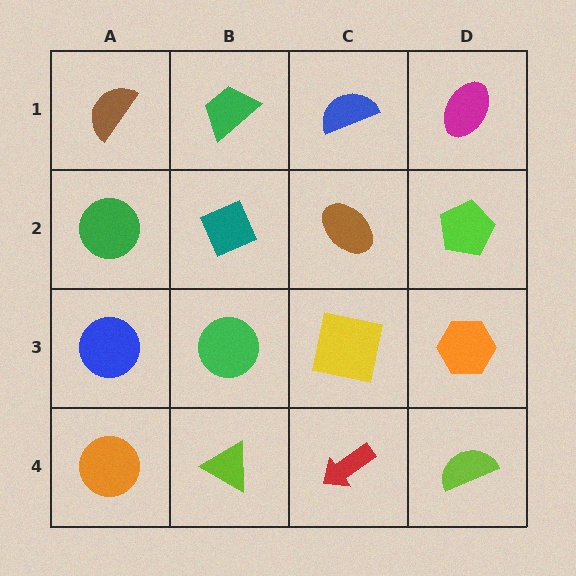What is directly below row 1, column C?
A brown ellipse.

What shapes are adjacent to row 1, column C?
A brown ellipse (row 2, column C), a green trapezoid (row 1, column B), a magenta ellipse (row 1, column D).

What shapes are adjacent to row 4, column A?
A blue circle (row 3, column A), a lime triangle (row 4, column B).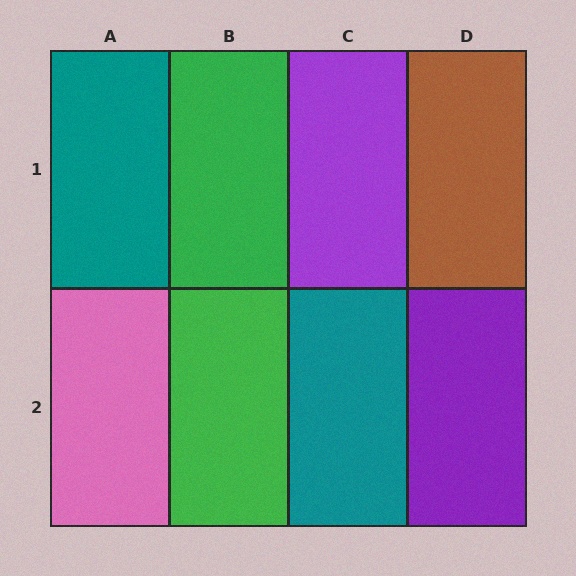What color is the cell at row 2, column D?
Purple.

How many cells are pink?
1 cell is pink.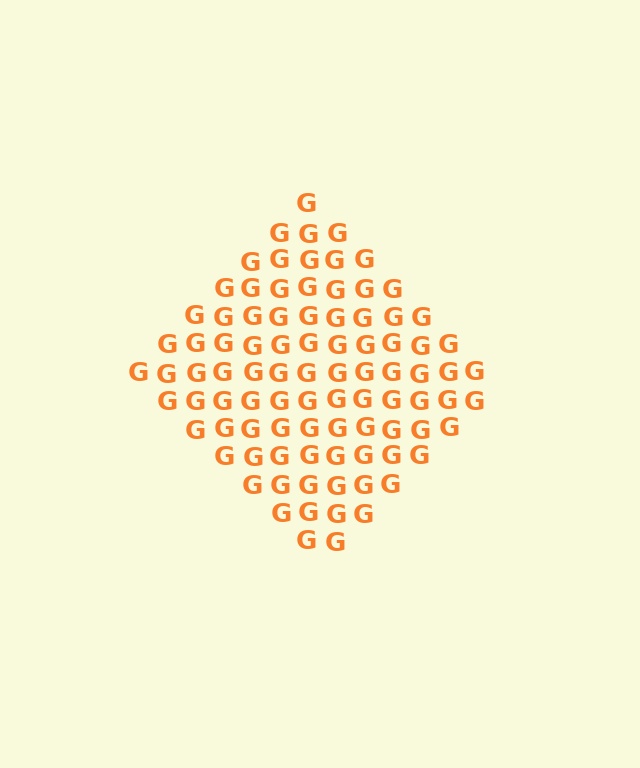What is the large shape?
The large shape is a diamond.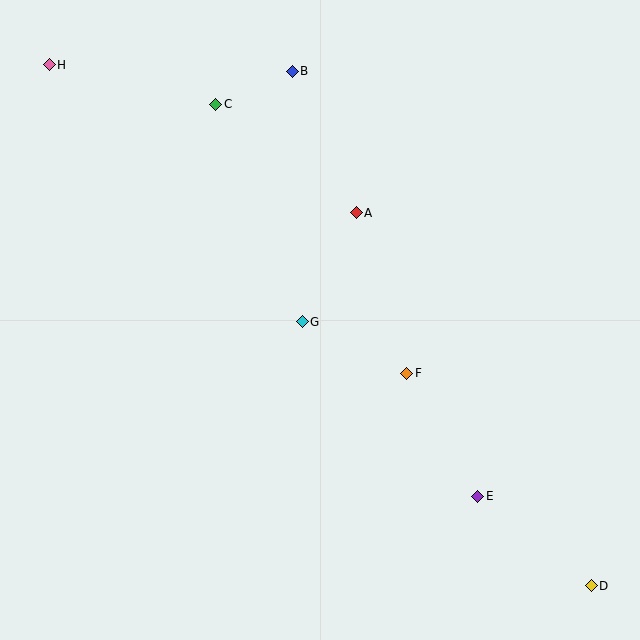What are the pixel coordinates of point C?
Point C is at (216, 104).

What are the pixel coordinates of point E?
Point E is at (478, 496).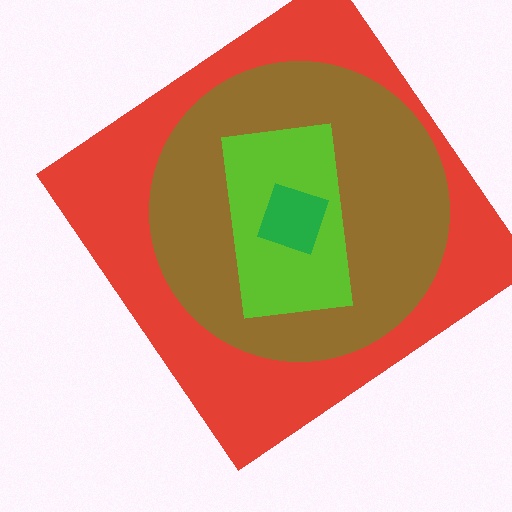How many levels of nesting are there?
4.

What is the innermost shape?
The green diamond.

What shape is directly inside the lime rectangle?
The green diamond.